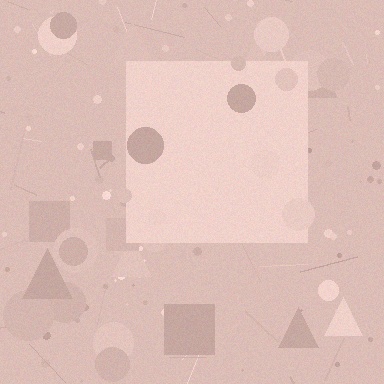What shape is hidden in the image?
A square is hidden in the image.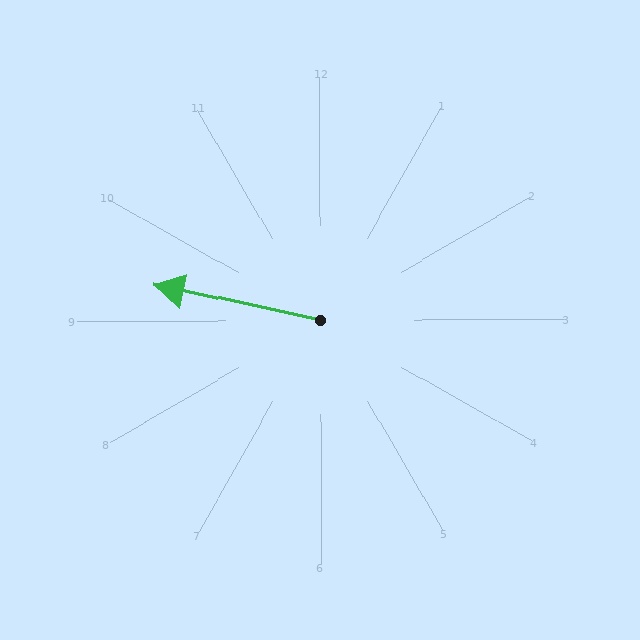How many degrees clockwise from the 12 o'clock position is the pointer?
Approximately 282 degrees.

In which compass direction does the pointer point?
West.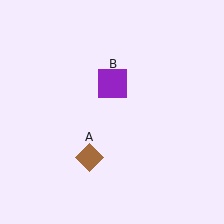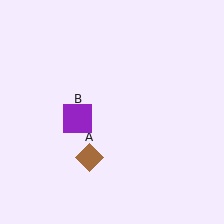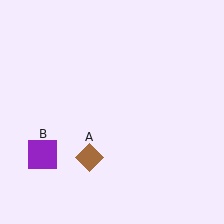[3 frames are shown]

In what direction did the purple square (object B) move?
The purple square (object B) moved down and to the left.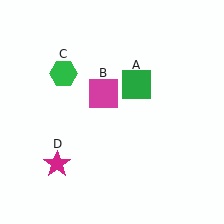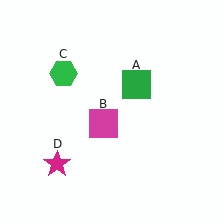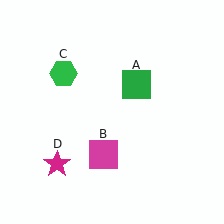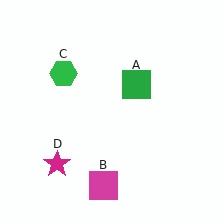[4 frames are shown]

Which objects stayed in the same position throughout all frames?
Green square (object A) and green hexagon (object C) and magenta star (object D) remained stationary.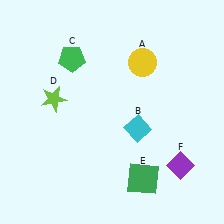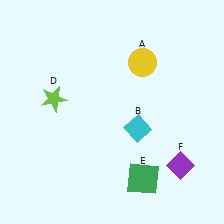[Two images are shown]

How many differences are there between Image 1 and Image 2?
There is 1 difference between the two images.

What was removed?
The green pentagon (C) was removed in Image 2.